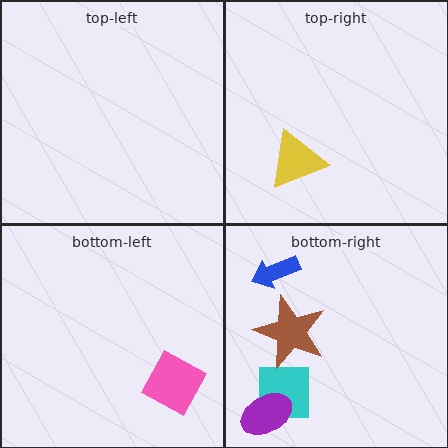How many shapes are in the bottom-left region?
1.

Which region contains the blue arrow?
The bottom-right region.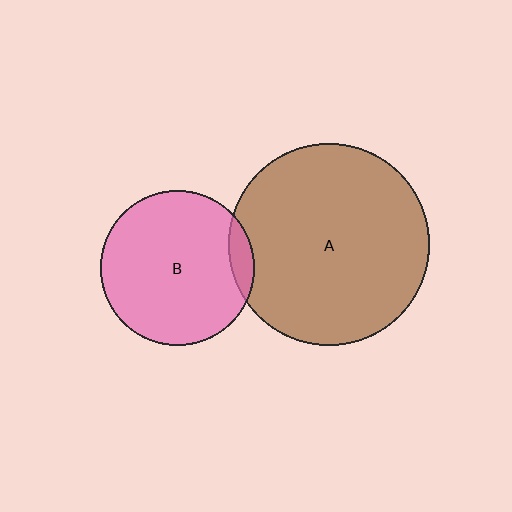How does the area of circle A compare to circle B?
Approximately 1.7 times.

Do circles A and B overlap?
Yes.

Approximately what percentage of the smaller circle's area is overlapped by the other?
Approximately 10%.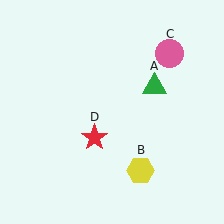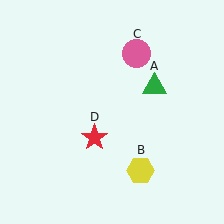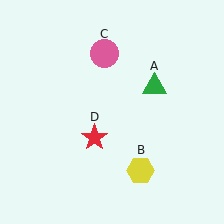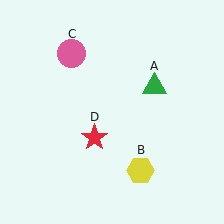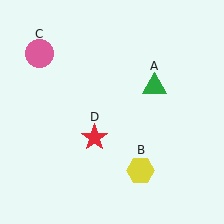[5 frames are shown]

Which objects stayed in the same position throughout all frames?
Green triangle (object A) and yellow hexagon (object B) and red star (object D) remained stationary.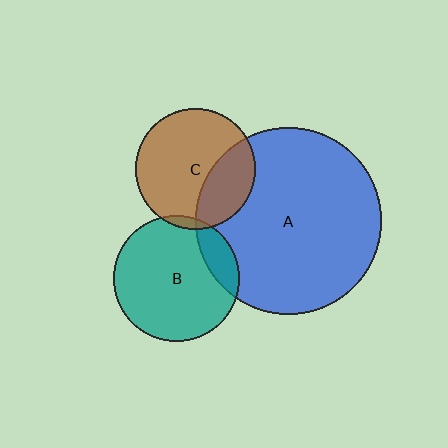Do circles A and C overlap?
Yes.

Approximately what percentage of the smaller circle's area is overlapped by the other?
Approximately 30%.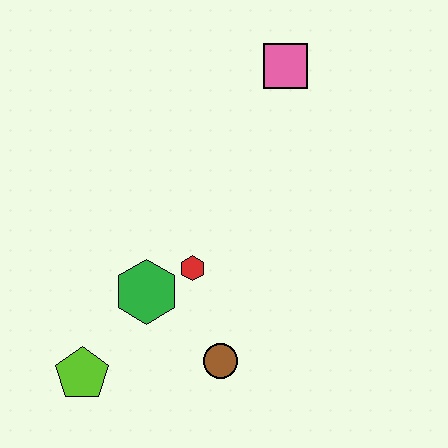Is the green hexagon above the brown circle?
Yes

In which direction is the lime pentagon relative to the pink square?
The lime pentagon is below the pink square.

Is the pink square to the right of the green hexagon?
Yes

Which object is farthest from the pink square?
The lime pentagon is farthest from the pink square.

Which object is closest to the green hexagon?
The red hexagon is closest to the green hexagon.